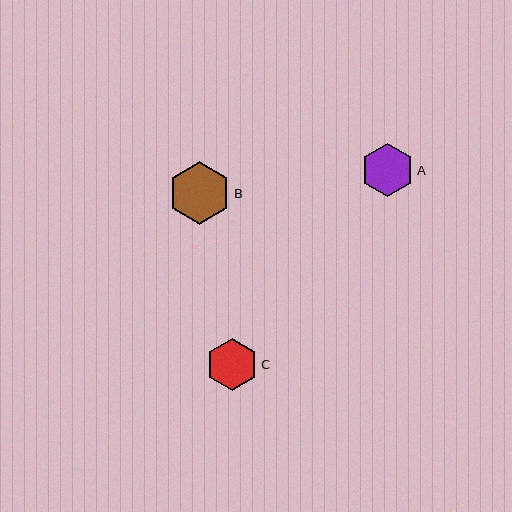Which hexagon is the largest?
Hexagon B is the largest with a size of approximately 62 pixels.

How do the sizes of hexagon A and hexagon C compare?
Hexagon A and hexagon C are approximately the same size.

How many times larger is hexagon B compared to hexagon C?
Hexagon B is approximately 1.2 times the size of hexagon C.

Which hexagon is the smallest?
Hexagon C is the smallest with a size of approximately 52 pixels.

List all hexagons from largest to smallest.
From largest to smallest: B, A, C.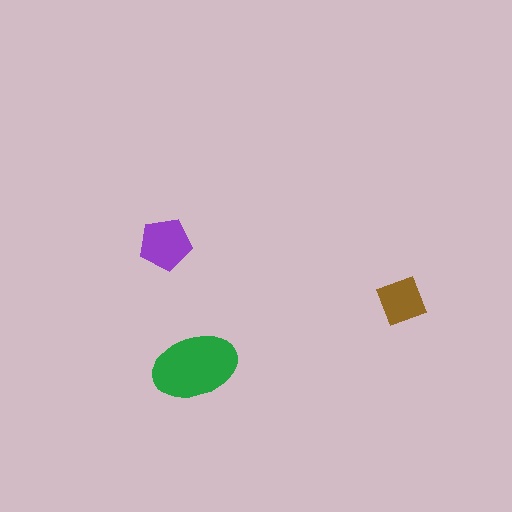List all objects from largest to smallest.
The green ellipse, the purple pentagon, the brown square.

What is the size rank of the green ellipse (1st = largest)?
1st.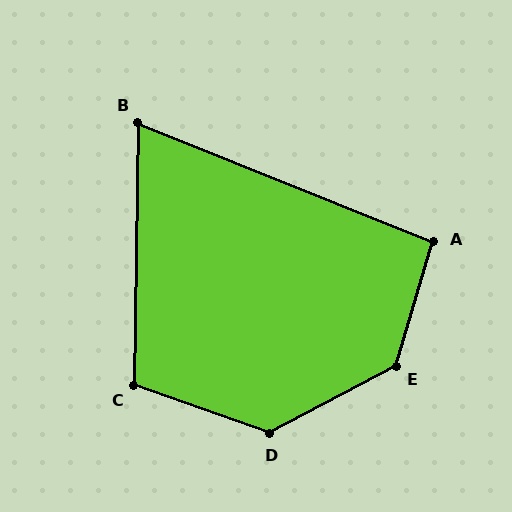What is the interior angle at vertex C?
Approximately 109 degrees (obtuse).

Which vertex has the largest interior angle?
E, at approximately 135 degrees.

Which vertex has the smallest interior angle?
B, at approximately 69 degrees.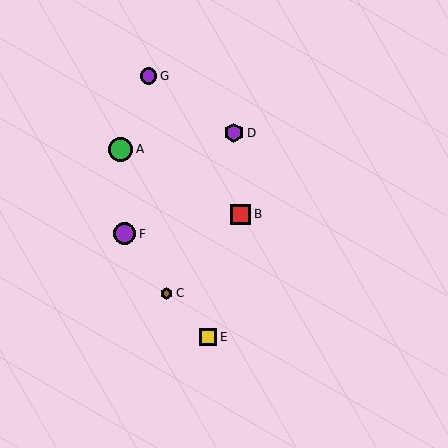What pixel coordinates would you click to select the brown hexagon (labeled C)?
Click at (167, 293) to select the brown hexagon C.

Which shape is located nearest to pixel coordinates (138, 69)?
The purple circle (labeled G) at (148, 76) is nearest to that location.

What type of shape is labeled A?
Shape A is a green circle.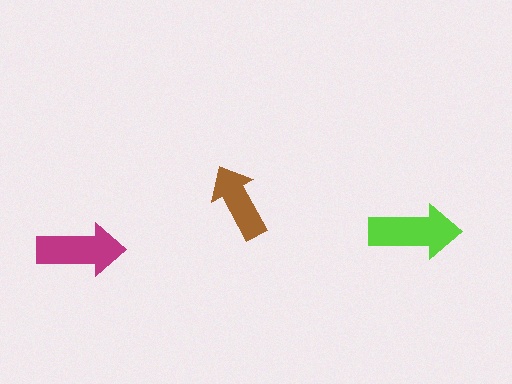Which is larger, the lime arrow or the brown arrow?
The lime one.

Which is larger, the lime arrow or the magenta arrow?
The lime one.